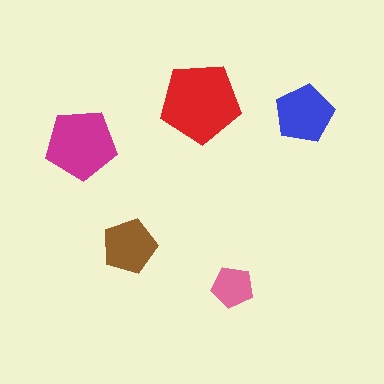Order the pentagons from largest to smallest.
the red one, the magenta one, the blue one, the brown one, the pink one.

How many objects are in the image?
There are 5 objects in the image.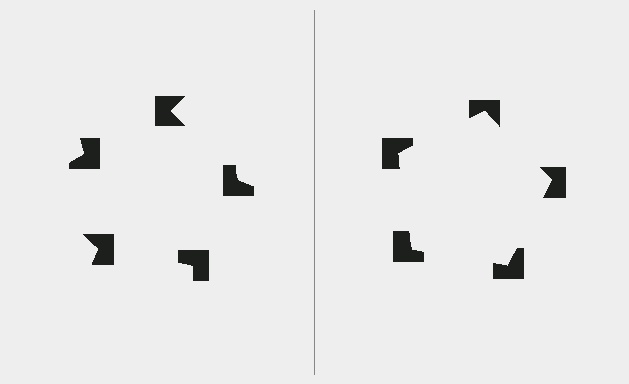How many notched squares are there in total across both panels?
10 — 5 on each side.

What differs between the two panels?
The notched squares are positioned identically on both sides; only the wedge orientations differ. On the right they align to a pentagon; on the left they are misaligned.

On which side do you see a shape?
An illusory pentagon appears on the right side. On the left side the wedge cuts are rotated, so no coherent shape forms.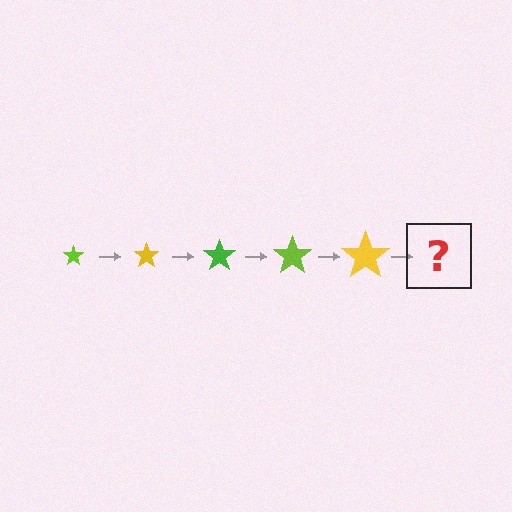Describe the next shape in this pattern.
It should be a green star, larger than the previous one.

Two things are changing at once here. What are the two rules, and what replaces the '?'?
The two rules are that the star grows larger each step and the color cycles through lime, yellow, and green. The '?' should be a green star, larger than the previous one.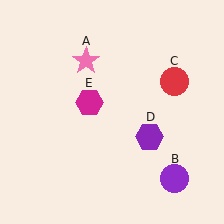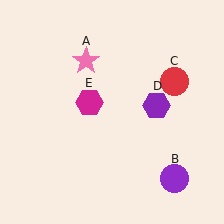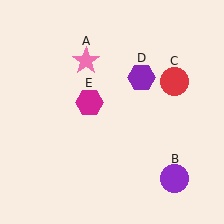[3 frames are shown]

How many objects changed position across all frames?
1 object changed position: purple hexagon (object D).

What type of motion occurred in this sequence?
The purple hexagon (object D) rotated counterclockwise around the center of the scene.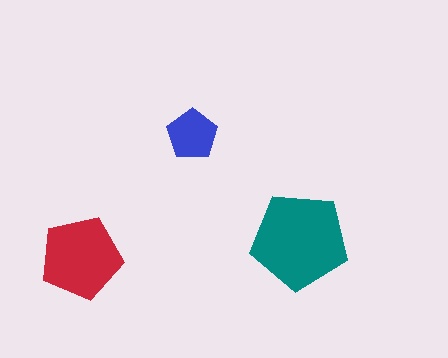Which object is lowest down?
The red pentagon is bottommost.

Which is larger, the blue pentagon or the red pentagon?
The red one.